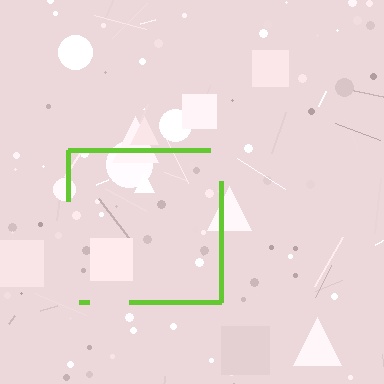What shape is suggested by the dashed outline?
The dashed outline suggests a square.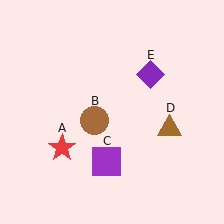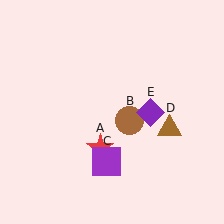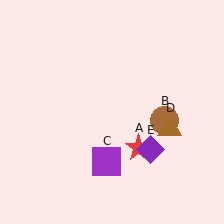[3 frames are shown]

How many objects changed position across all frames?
3 objects changed position: red star (object A), brown circle (object B), purple diamond (object E).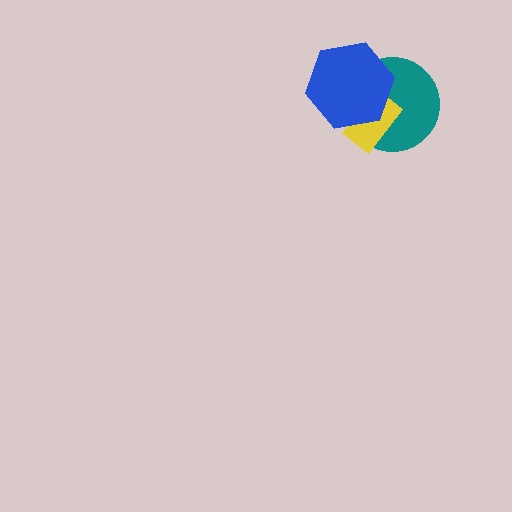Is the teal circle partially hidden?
Yes, it is partially covered by another shape.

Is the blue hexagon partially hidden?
No, no other shape covers it.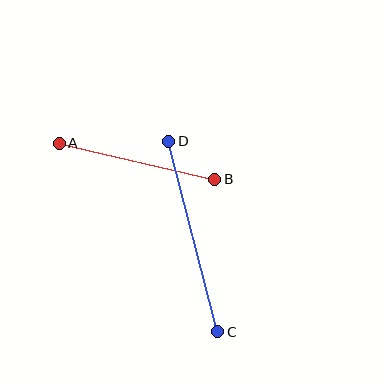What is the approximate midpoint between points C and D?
The midpoint is at approximately (193, 236) pixels.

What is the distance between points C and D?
The distance is approximately 197 pixels.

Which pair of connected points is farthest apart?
Points C and D are farthest apart.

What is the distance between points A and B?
The distance is approximately 159 pixels.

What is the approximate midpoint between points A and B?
The midpoint is at approximately (137, 161) pixels.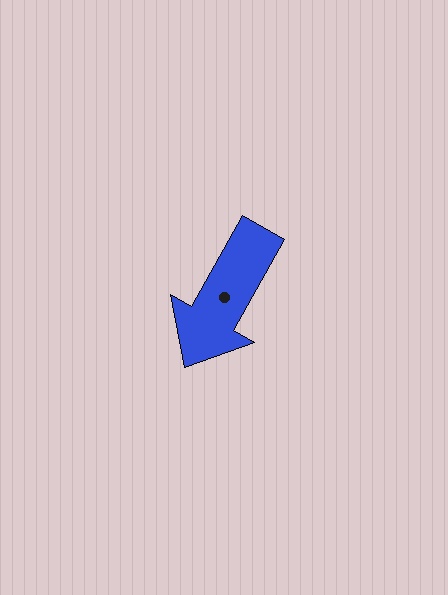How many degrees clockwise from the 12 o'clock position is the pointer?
Approximately 209 degrees.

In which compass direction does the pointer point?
Southwest.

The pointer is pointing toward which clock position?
Roughly 7 o'clock.